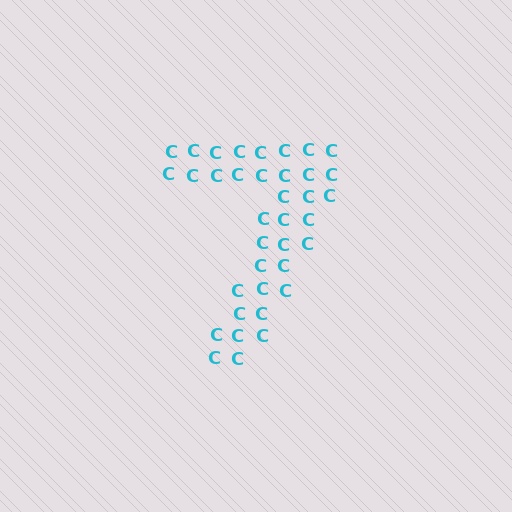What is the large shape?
The large shape is the digit 7.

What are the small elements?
The small elements are letter C's.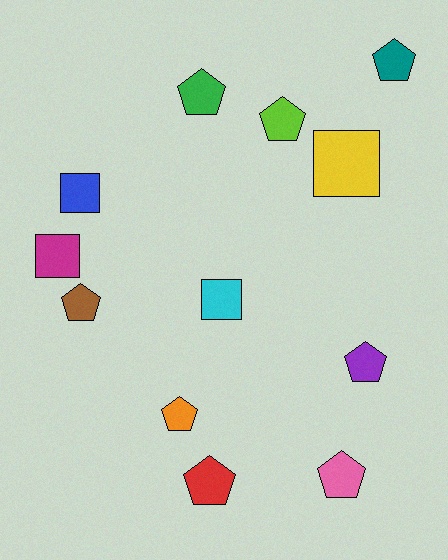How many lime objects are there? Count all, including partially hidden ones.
There is 1 lime object.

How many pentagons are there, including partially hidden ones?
There are 8 pentagons.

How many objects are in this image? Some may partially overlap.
There are 12 objects.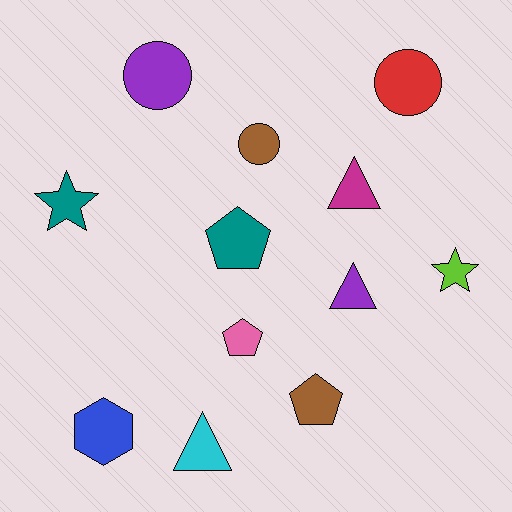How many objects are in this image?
There are 12 objects.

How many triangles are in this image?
There are 3 triangles.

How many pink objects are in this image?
There is 1 pink object.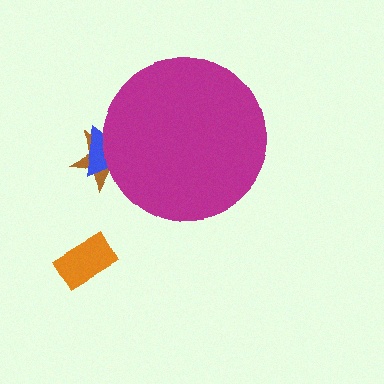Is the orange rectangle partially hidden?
No, the orange rectangle is fully visible.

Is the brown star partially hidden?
Yes, the brown star is partially hidden behind the magenta circle.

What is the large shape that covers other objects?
A magenta circle.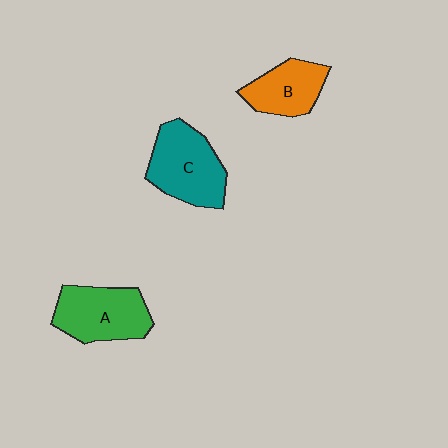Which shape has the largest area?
Shape C (teal).